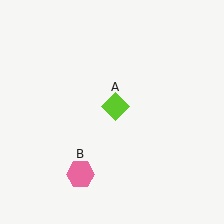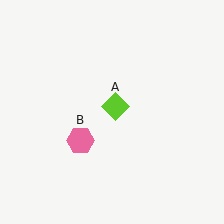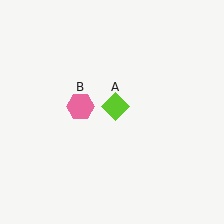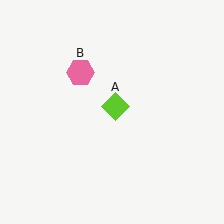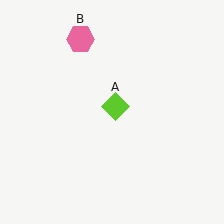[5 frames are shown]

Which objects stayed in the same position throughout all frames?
Lime diamond (object A) remained stationary.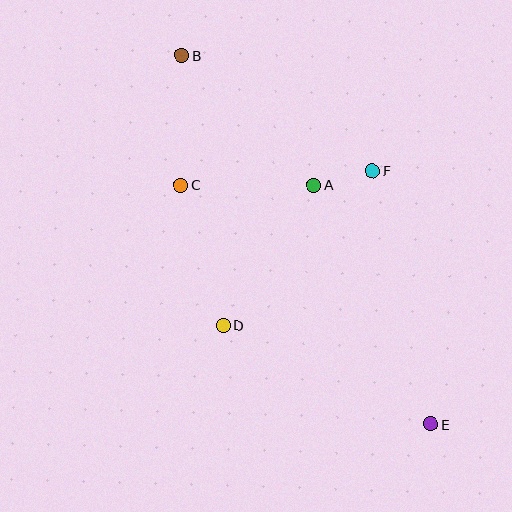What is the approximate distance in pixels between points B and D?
The distance between B and D is approximately 273 pixels.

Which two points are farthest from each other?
Points B and E are farthest from each other.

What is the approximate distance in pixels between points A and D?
The distance between A and D is approximately 167 pixels.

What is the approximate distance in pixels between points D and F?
The distance between D and F is approximately 214 pixels.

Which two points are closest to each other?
Points A and F are closest to each other.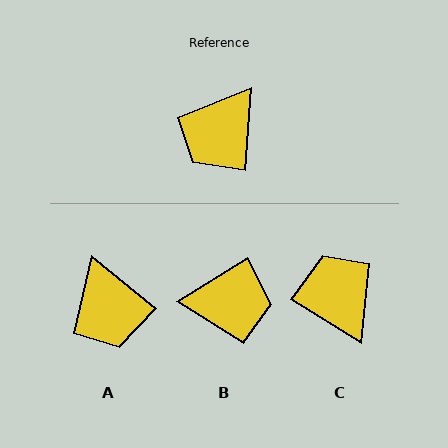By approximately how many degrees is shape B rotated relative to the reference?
Approximately 126 degrees counter-clockwise.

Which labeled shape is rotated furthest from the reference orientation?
B, about 126 degrees away.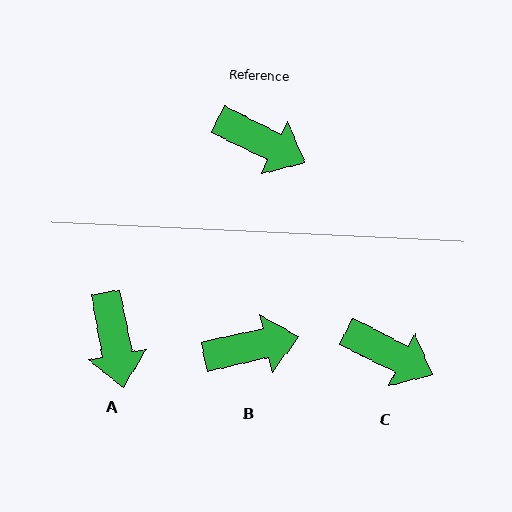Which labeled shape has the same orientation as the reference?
C.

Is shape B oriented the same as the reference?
No, it is off by about 39 degrees.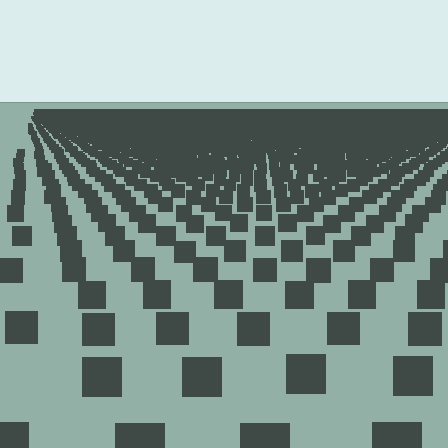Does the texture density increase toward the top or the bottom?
Density increases toward the top.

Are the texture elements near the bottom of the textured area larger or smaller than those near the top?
Larger. Near the bottom, elements are closer to the viewer and appear at a bigger on-screen size.